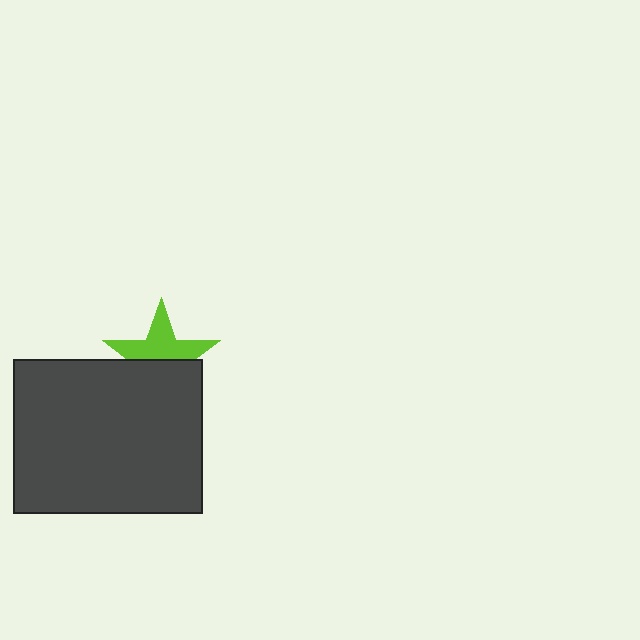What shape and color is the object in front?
The object in front is a dark gray rectangle.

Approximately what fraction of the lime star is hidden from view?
Roughly 46% of the lime star is hidden behind the dark gray rectangle.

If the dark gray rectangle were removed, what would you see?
You would see the complete lime star.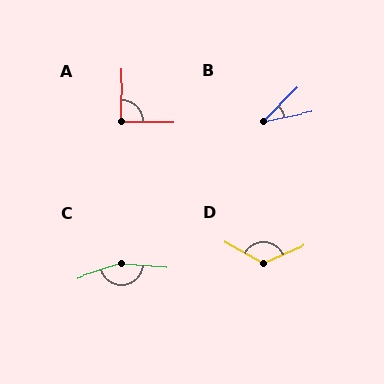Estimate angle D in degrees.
Approximately 128 degrees.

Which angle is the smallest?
B, at approximately 34 degrees.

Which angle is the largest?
C, at approximately 157 degrees.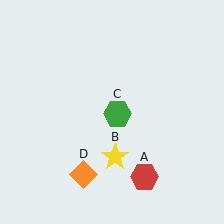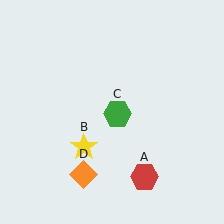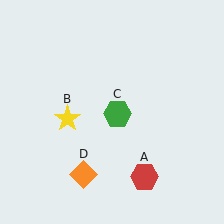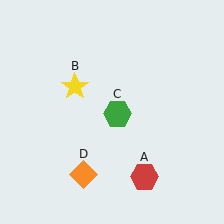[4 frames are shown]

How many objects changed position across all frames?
1 object changed position: yellow star (object B).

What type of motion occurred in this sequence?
The yellow star (object B) rotated clockwise around the center of the scene.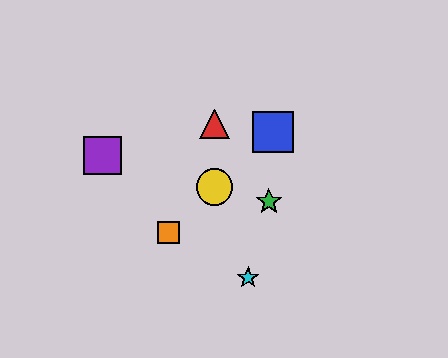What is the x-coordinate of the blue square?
The blue square is at x≈273.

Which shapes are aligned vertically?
The red triangle, the yellow circle are aligned vertically.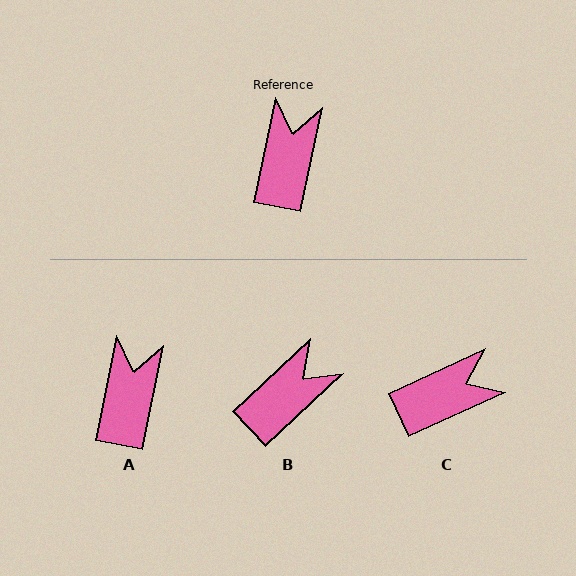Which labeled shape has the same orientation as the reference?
A.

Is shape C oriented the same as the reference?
No, it is off by about 54 degrees.